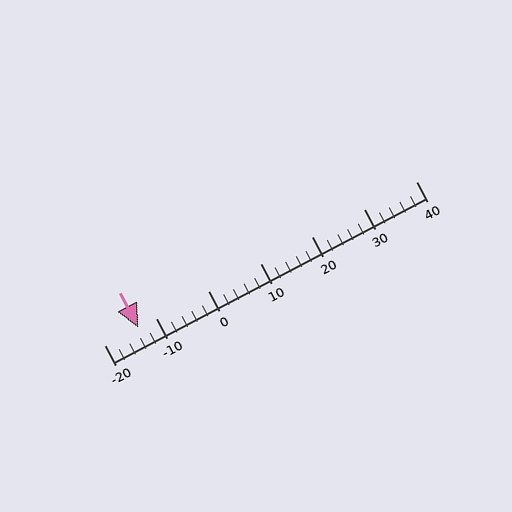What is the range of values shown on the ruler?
The ruler shows values from -20 to 40.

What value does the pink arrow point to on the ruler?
The pink arrow points to approximately -14.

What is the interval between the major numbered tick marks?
The major tick marks are spaced 10 units apart.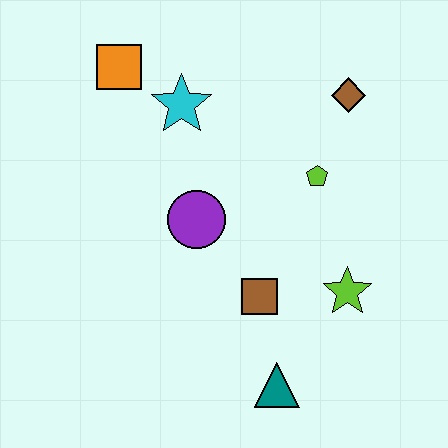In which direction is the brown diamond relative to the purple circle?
The brown diamond is to the right of the purple circle.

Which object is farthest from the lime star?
The orange square is farthest from the lime star.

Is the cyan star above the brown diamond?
No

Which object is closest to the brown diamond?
The lime pentagon is closest to the brown diamond.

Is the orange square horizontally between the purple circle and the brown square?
No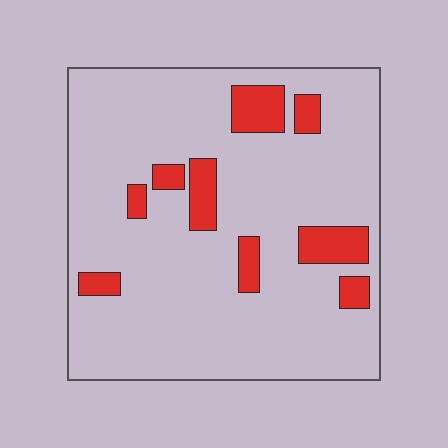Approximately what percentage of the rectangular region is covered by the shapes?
Approximately 15%.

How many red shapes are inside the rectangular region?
9.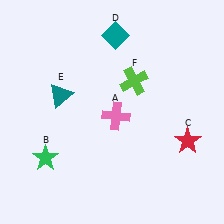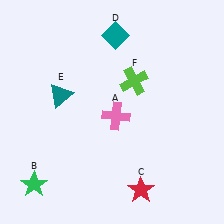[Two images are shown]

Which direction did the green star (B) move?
The green star (B) moved down.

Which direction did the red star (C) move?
The red star (C) moved down.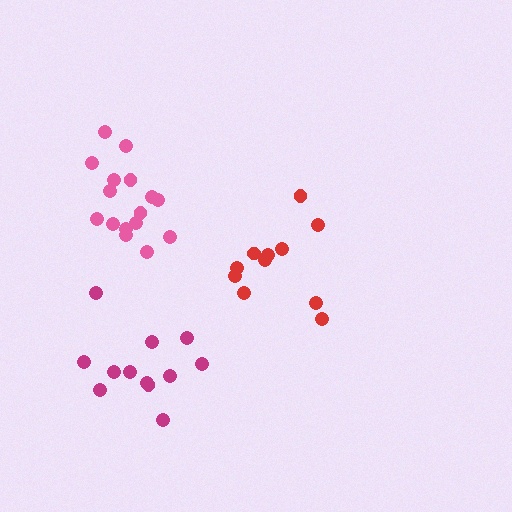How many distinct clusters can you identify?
There are 3 distinct clusters.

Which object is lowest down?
The magenta cluster is bottommost.